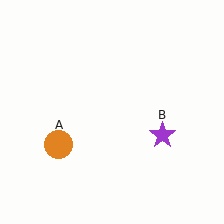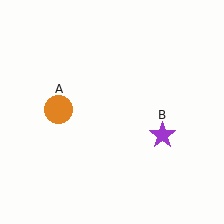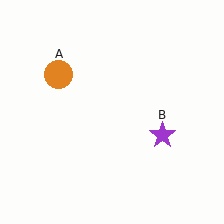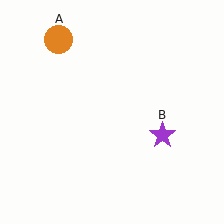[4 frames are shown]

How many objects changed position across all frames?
1 object changed position: orange circle (object A).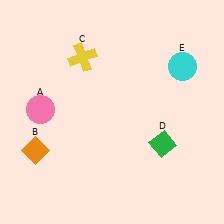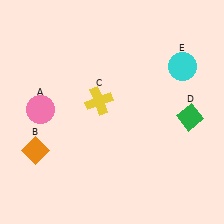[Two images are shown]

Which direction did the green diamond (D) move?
The green diamond (D) moved right.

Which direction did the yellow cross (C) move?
The yellow cross (C) moved down.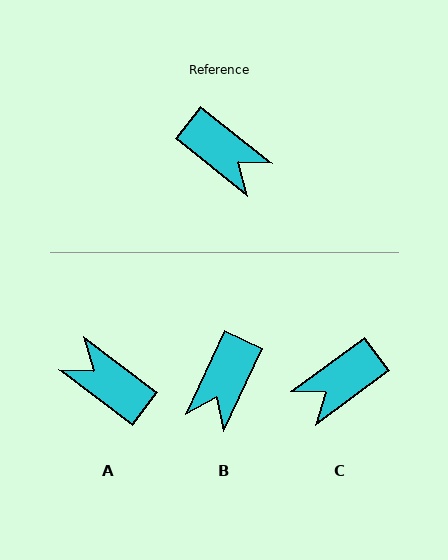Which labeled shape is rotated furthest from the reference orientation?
A, about 179 degrees away.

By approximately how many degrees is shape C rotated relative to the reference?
Approximately 105 degrees clockwise.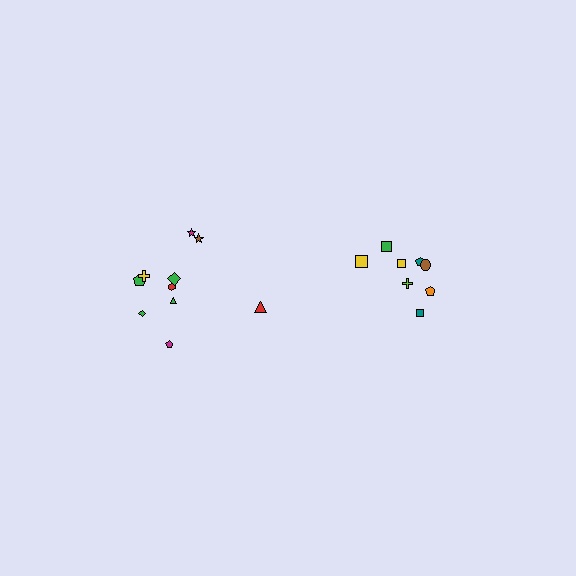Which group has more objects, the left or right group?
The left group.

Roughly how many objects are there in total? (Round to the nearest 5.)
Roughly 20 objects in total.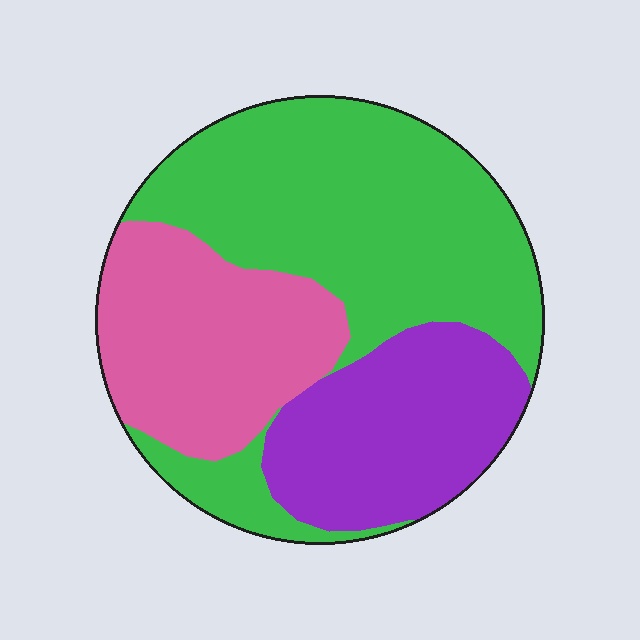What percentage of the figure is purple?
Purple covers about 25% of the figure.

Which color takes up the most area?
Green, at roughly 50%.